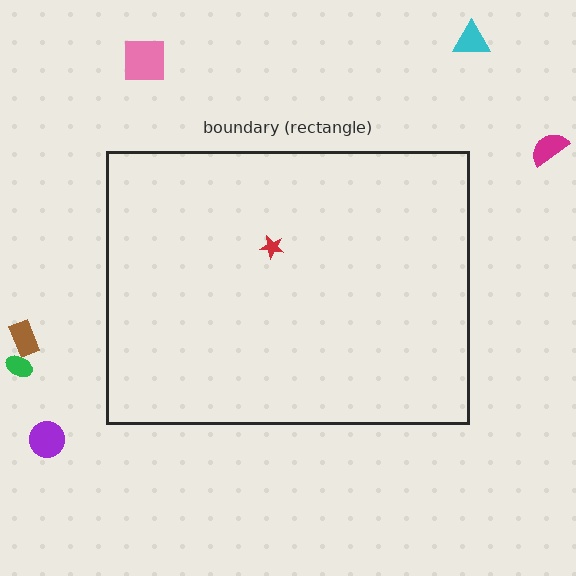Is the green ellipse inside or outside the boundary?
Outside.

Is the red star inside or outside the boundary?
Inside.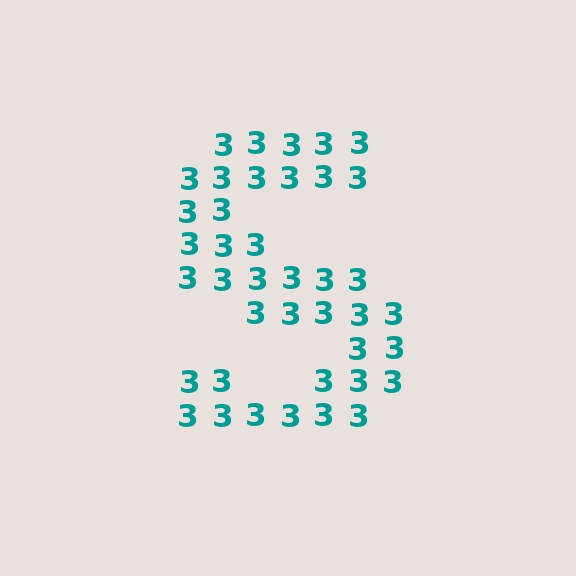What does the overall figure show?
The overall figure shows the letter S.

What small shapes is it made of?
It is made of small digit 3's.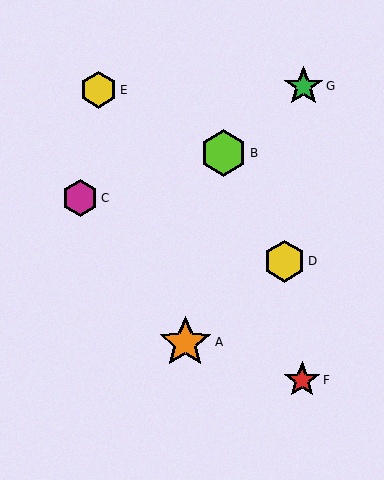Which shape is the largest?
The orange star (labeled A) is the largest.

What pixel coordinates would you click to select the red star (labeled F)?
Click at (302, 380) to select the red star F.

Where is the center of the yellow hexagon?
The center of the yellow hexagon is at (284, 261).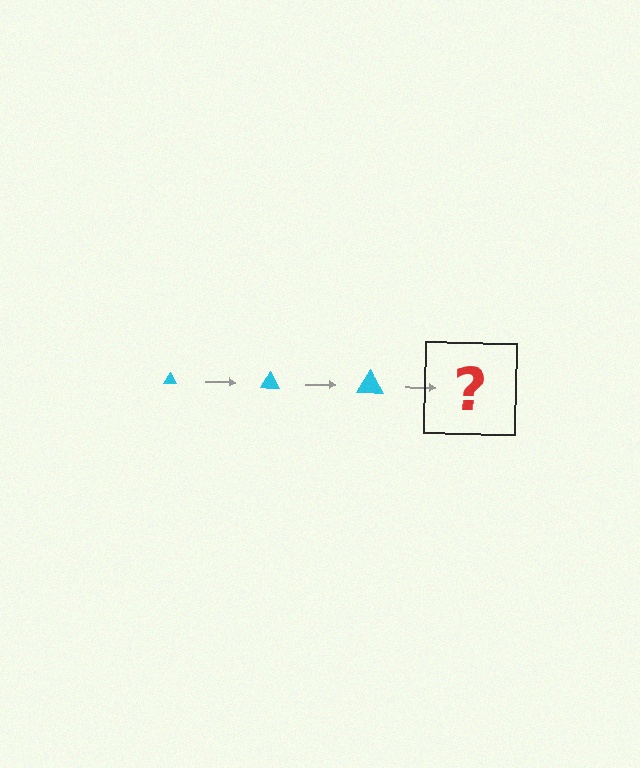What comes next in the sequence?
The next element should be a cyan triangle, larger than the previous one.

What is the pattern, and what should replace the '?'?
The pattern is that the triangle gets progressively larger each step. The '?' should be a cyan triangle, larger than the previous one.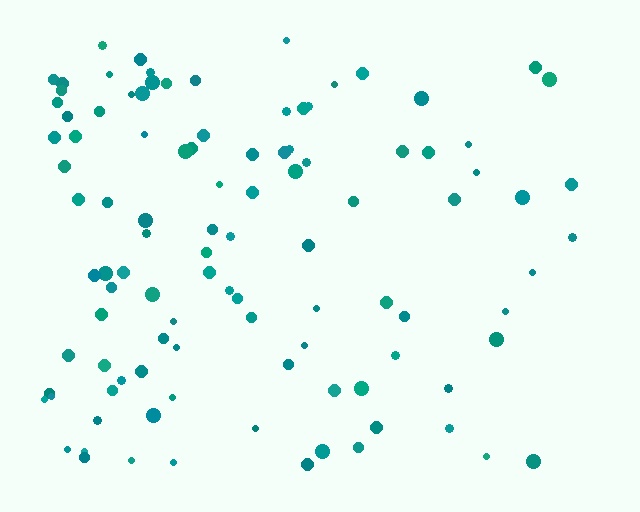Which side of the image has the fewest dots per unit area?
The right.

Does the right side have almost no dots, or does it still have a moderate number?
Still a moderate number, just noticeably fewer than the left.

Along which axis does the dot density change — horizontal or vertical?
Horizontal.